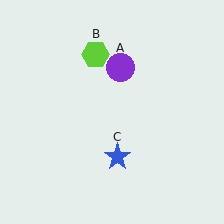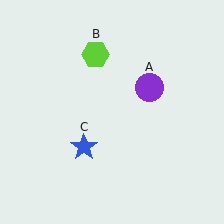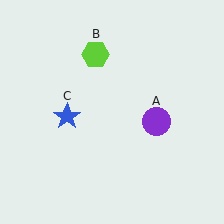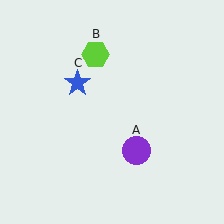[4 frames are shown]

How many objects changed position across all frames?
2 objects changed position: purple circle (object A), blue star (object C).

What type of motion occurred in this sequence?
The purple circle (object A), blue star (object C) rotated clockwise around the center of the scene.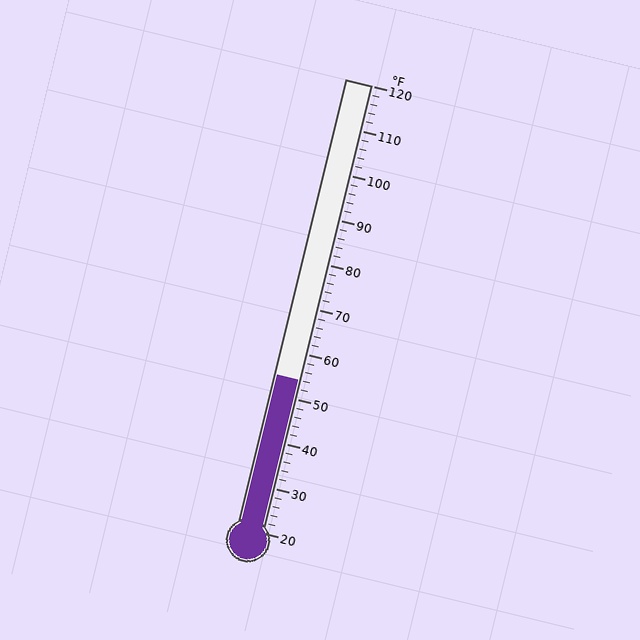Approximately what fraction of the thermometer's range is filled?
The thermometer is filled to approximately 35% of its range.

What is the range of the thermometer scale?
The thermometer scale ranges from 20°F to 120°F.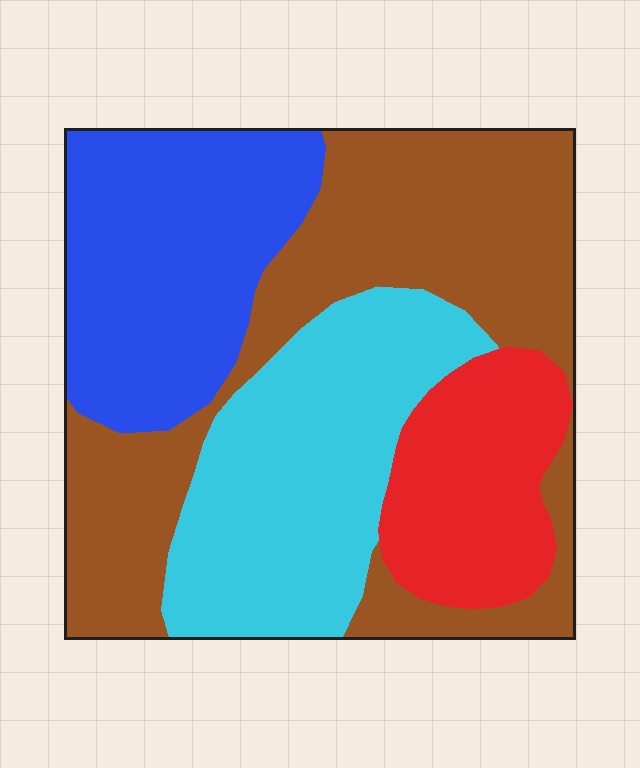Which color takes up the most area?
Brown, at roughly 35%.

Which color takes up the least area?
Red, at roughly 15%.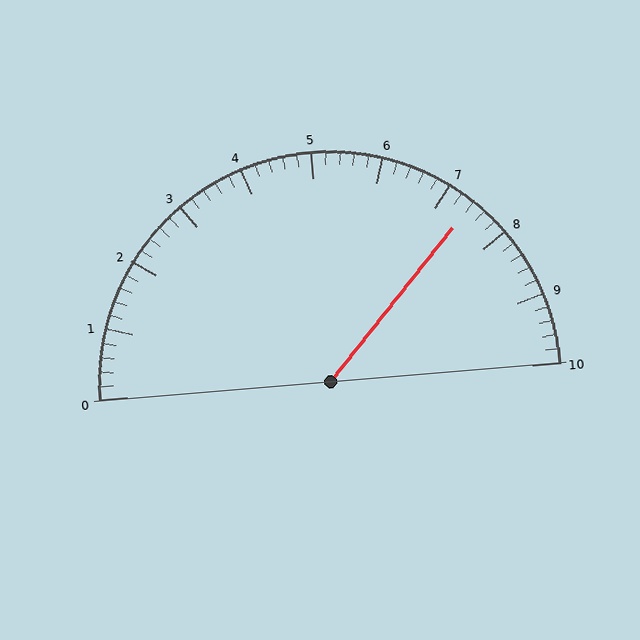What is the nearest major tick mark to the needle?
The nearest major tick mark is 7.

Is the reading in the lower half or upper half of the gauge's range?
The reading is in the upper half of the range (0 to 10).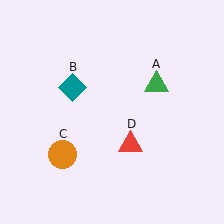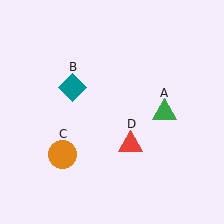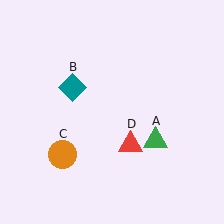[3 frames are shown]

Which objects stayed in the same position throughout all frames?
Teal diamond (object B) and orange circle (object C) and red triangle (object D) remained stationary.